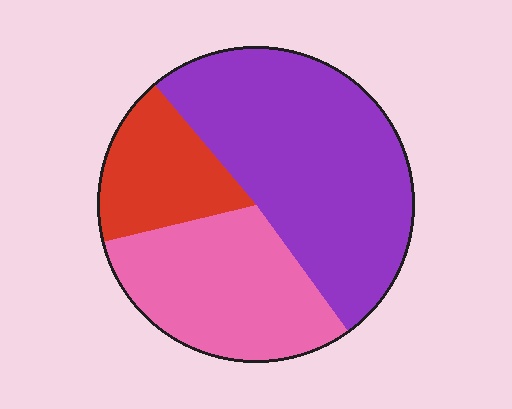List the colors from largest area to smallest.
From largest to smallest: purple, pink, red.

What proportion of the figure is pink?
Pink takes up about one third (1/3) of the figure.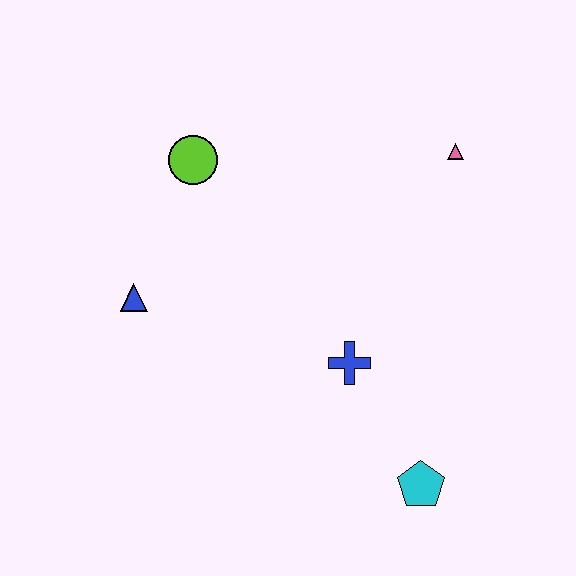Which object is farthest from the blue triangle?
The pink triangle is farthest from the blue triangle.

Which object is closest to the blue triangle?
The lime circle is closest to the blue triangle.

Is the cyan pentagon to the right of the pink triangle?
No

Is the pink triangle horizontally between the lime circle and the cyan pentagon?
No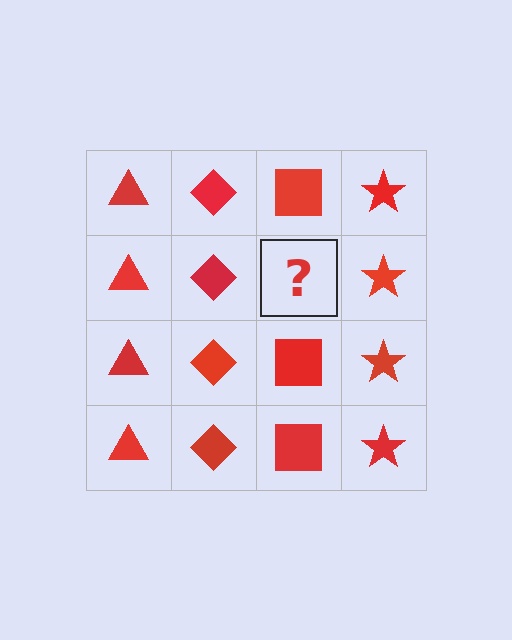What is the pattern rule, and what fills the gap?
The rule is that each column has a consistent shape. The gap should be filled with a red square.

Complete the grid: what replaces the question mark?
The question mark should be replaced with a red square.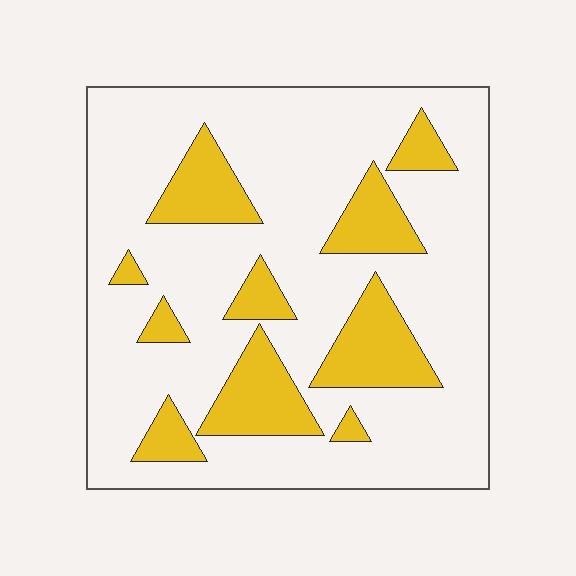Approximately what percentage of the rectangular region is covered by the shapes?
Approximately 25%.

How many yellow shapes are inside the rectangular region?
10.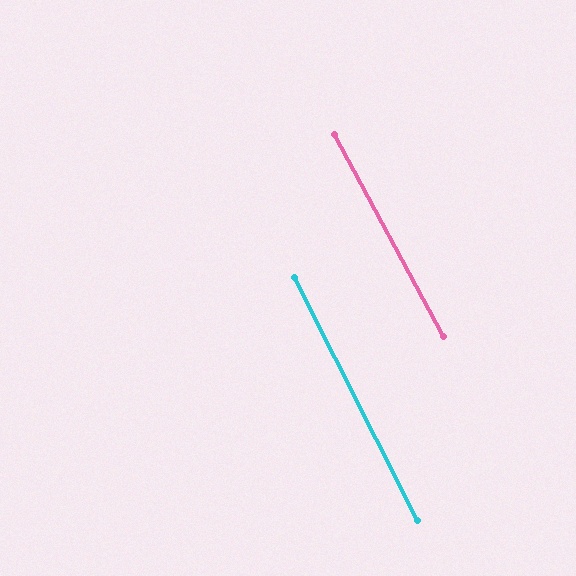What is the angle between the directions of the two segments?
Approximately 2 degrees.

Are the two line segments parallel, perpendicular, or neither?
Parallel — their directions differ by only 1.5°.